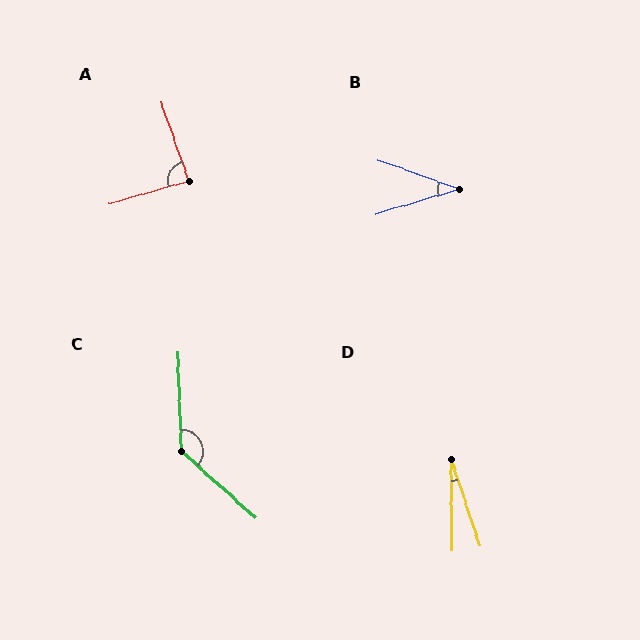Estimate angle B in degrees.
Approximately 36 degrees.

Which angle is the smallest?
D, at approximately 18 degrees.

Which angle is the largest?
C, at approximately 134 degrees.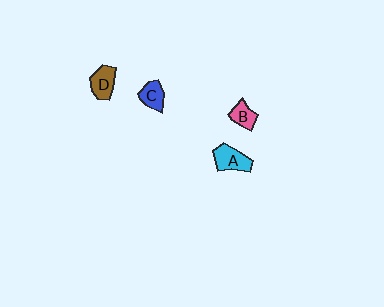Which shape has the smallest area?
Shape B (pink).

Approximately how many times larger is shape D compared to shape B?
Approximately 1.3 times.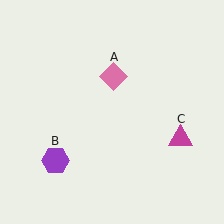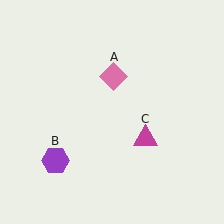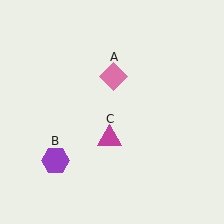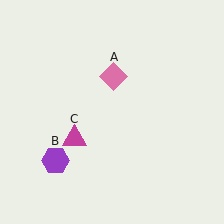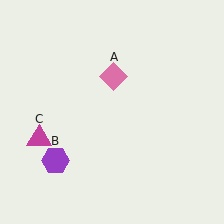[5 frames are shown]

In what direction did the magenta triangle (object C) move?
The magenta triangle (object C) moved left.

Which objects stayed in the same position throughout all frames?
Pink diamond (object A) and purple hexagon (object B) remained stationary.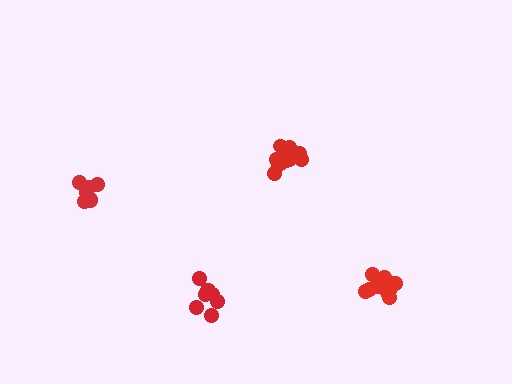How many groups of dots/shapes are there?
There are 4 groups.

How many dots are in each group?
Group 1: 8 dots, Group 2: 13 dots, Group 3: 12 dots, Group 4: 8 dots (41 total).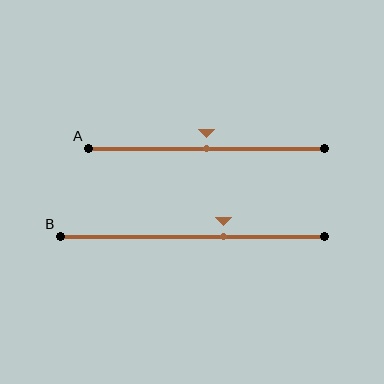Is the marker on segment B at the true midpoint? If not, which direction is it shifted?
No, the marker on segment B is shifted to the right by about 12% of the segment length.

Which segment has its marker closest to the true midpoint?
Segment A has its marker closest to the true midpoint.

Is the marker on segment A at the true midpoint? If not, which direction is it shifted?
Yes, the marker on segment A is at the true midpoint.